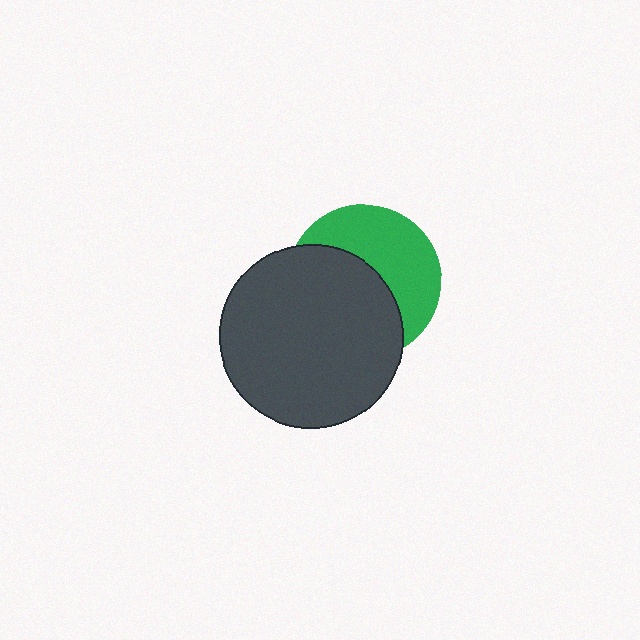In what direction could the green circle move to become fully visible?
The green circle could move toward the upper-right. That would shift it out from behind the dark gray circle entirely.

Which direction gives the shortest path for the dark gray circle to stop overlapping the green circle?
Moving toward the lower-left gives the shortest separation.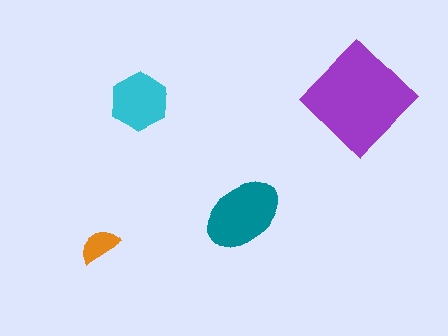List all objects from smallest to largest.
The orange semicircle, the cyan hexagon, the teal ellipse, the purple diamond.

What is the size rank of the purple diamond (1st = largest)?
1st.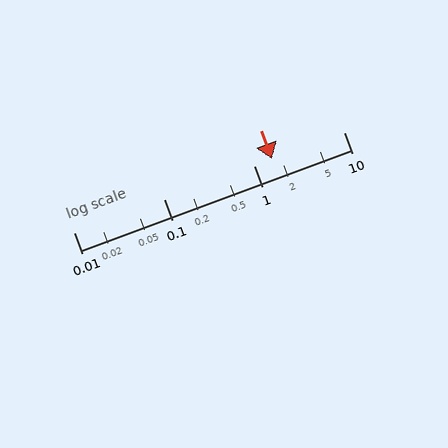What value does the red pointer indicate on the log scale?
The pointer indicates approximately 1.6.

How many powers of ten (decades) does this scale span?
The scale spans 3 decades, from 0.01 to 10.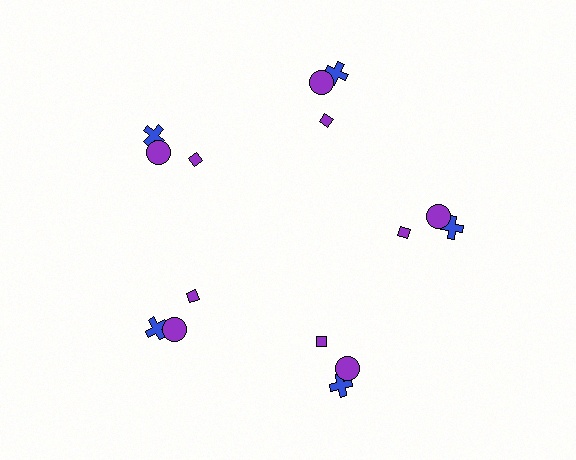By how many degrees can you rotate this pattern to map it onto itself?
The pattern maps onto itself every 72 degrees of rotation.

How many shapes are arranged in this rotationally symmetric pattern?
There are 15 shapes, arranged in 5 groups of 3.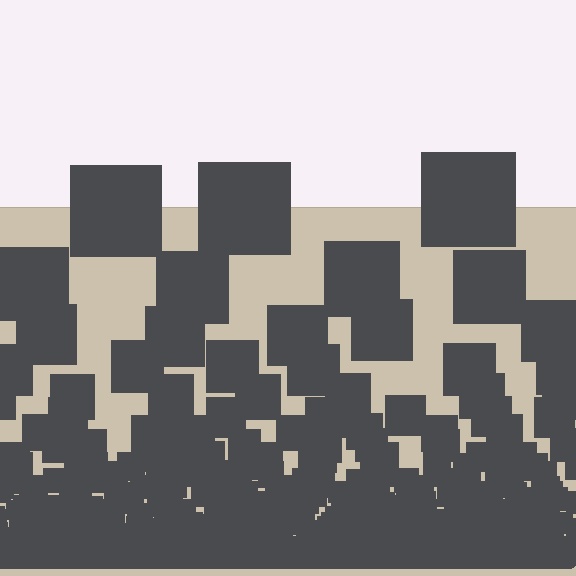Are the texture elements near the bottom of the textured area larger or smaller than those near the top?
Smaller. The gradient is inverted — elements near the bottom are smaller and denser.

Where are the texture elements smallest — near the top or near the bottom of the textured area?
Near the bottom.